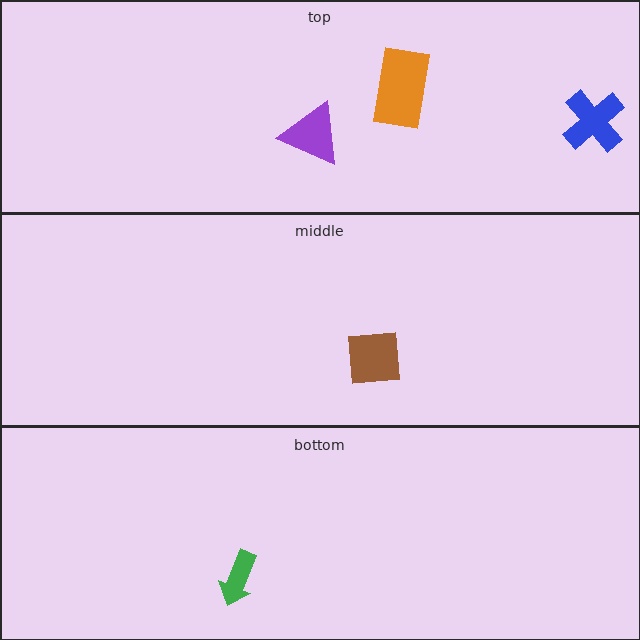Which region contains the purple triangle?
The top region.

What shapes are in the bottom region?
The green arrow.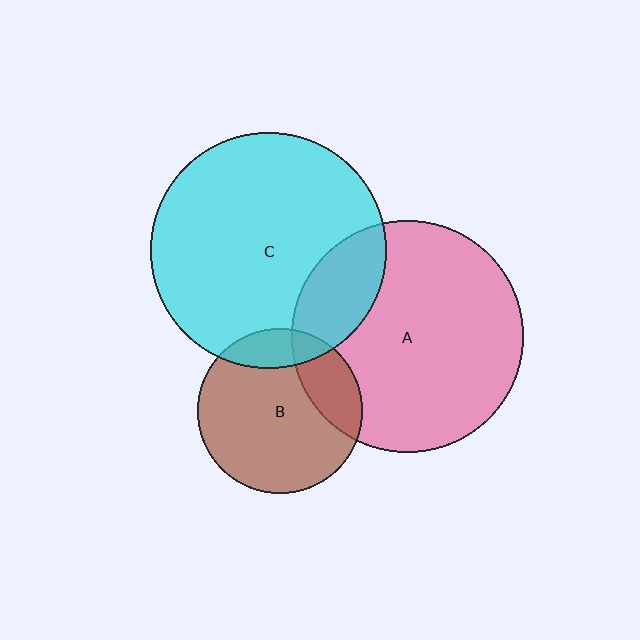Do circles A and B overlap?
Yes.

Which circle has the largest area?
Circle C (cyan).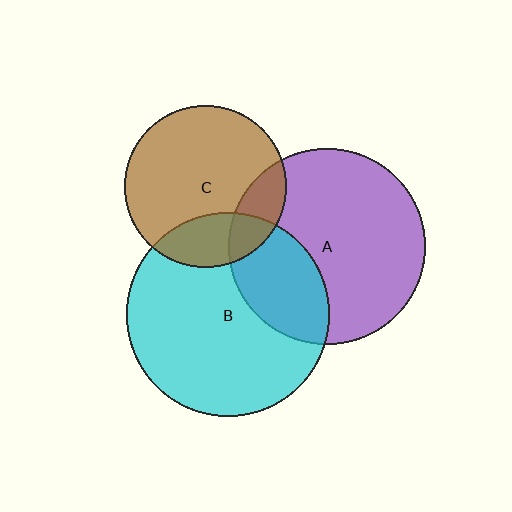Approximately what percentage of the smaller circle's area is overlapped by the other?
Approximately 30%.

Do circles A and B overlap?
Yes.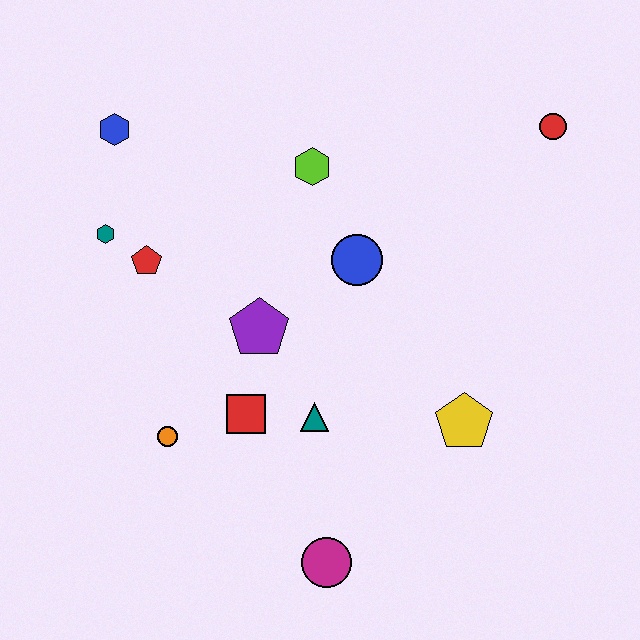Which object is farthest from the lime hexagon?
The magenta circle is farthest from the lime hexagon.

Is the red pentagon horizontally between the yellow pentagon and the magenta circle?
No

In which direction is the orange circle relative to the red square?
The orange circle is to the left of the red square.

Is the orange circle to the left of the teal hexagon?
No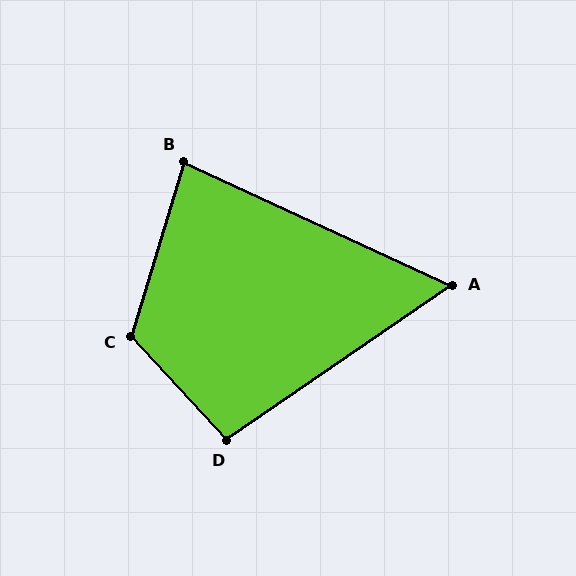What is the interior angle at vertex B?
Approximately 82 degrees (acute).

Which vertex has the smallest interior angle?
A, at approximately 59 degrees.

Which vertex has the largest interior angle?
C, at approximately 121 degrees.